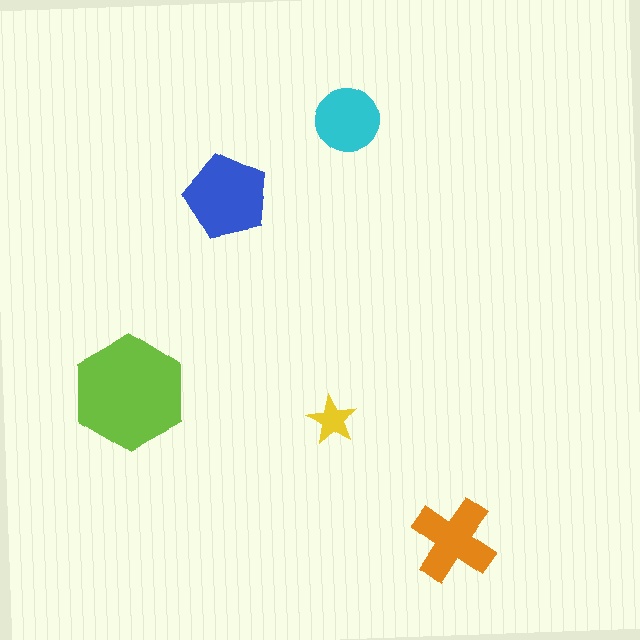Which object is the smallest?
The yellow star.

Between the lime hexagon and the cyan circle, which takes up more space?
The lime hexagon.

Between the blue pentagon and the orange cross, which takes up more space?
The blue pentagon.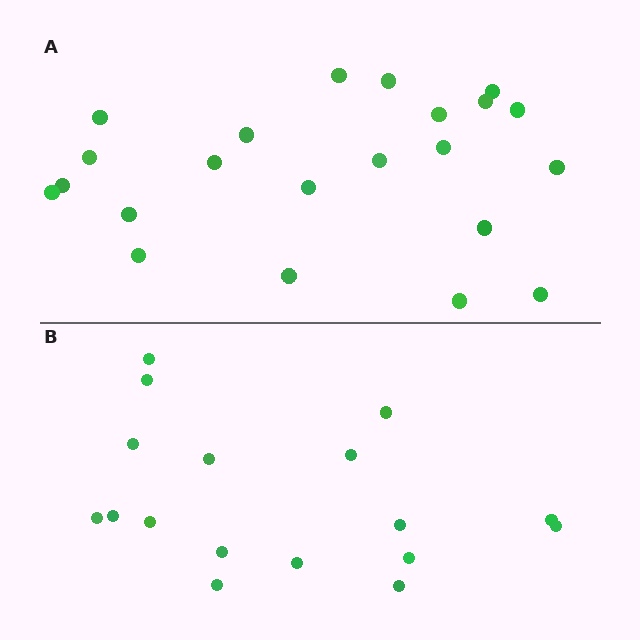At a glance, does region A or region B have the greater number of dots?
Region A (the top region) has more dots.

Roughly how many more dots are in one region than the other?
Region A has about 5 more dots than region B.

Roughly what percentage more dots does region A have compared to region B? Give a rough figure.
About 30% more.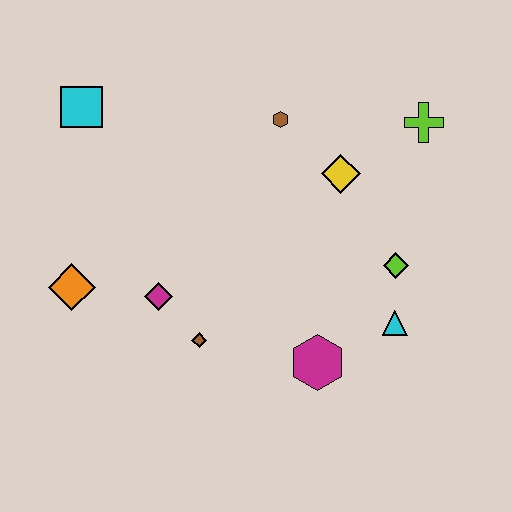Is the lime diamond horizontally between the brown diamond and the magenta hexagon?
No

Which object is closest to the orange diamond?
The magenta diamond is closest to the orange diamond.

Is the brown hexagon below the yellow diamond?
No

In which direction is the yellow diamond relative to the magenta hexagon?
The yellow diamond is above the magenta hexagon.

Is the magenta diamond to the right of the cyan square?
Yes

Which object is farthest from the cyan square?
The cyan triangle is farthest from the cyan square.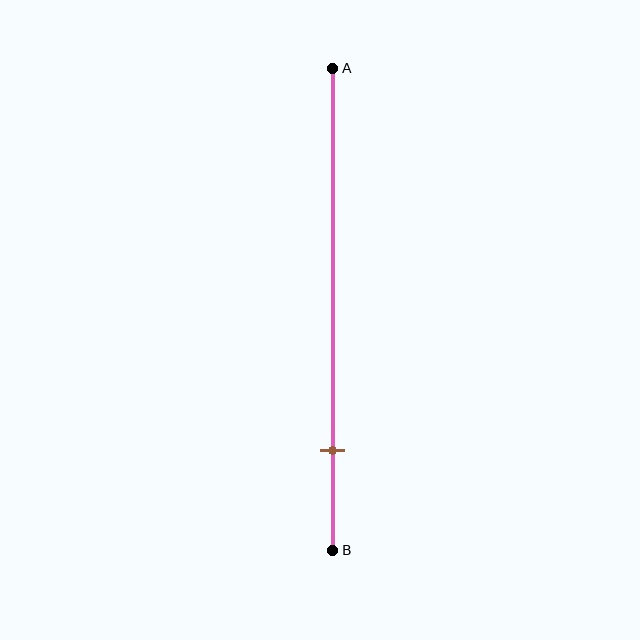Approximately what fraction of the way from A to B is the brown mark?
The brown mark is approximately 80% of the way from A to B.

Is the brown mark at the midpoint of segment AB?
No, the mark is at about 80% from A, not at the 50% midpoint.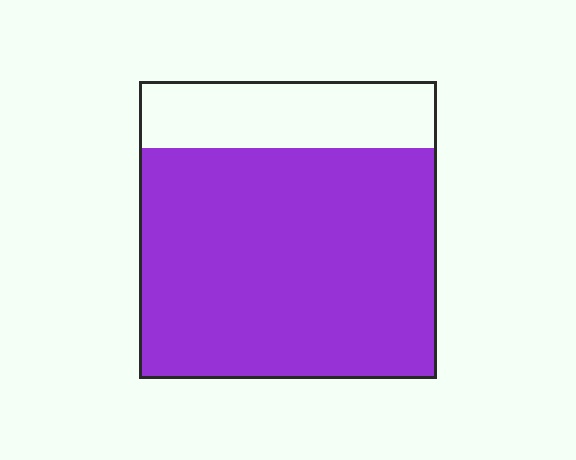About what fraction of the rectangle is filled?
About four fifths (4/5).